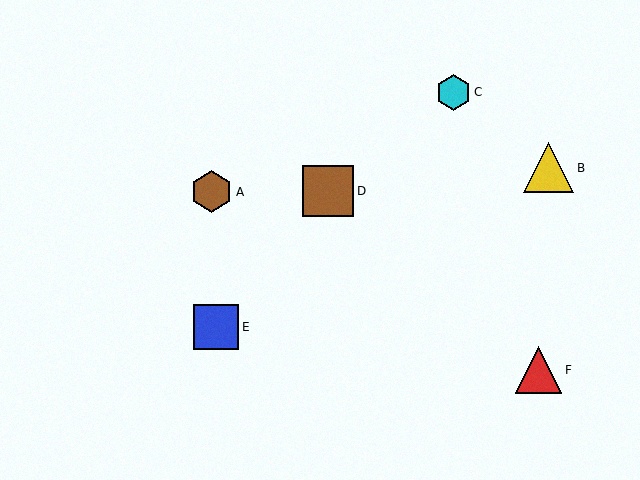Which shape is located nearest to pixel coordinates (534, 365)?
The red triangle (labeled F) at (539, 370) is nearest to that location.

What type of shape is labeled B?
Shape B is a yellow triangle.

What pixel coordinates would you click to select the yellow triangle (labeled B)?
Click at (548, 168) to select the yellow triangle B.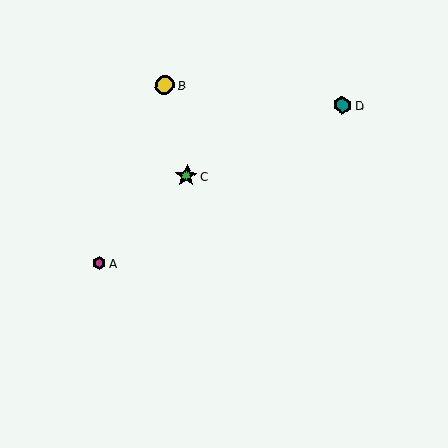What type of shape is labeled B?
Shape B is a yellow circle.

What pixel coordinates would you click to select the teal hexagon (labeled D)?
Click at (342, 105) to select the teal hexagon D.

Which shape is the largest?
The green star (labeled C) is the largest.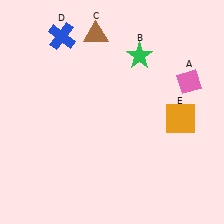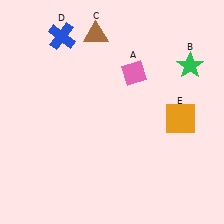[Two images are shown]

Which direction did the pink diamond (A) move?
The pink diamond (A) moved left.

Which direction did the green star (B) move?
The green star (B) moved right.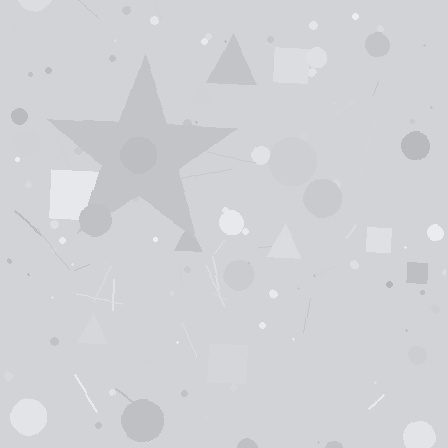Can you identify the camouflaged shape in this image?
The camouflaged shape is a star.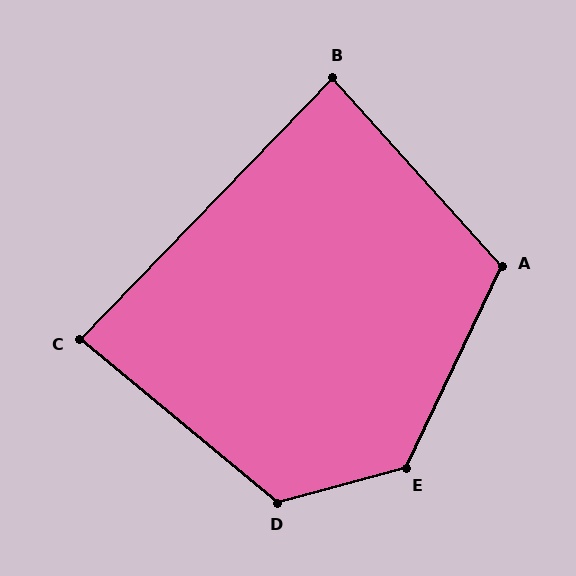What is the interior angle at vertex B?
Approximately 86 degrees (approximately right).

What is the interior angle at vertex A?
Approximately 113 degrees (obtuse).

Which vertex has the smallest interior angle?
C, at approximately 85 degrees.